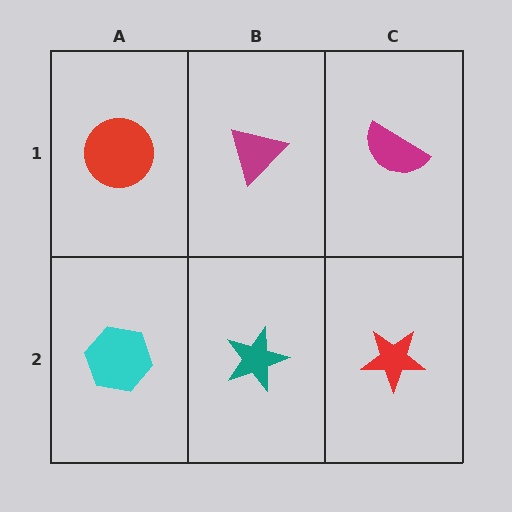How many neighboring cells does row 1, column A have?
2.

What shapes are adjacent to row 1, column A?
A cyan hexagon (row 2, column A), a magenta triangle (row 1, column B).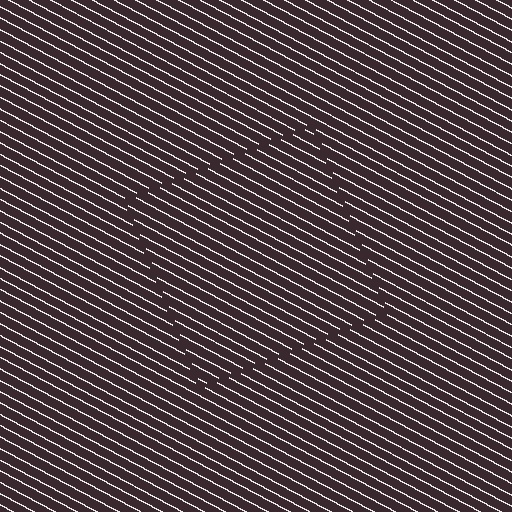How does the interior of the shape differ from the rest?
The interior of the shape contains the same grating, shifted by half a period — the contour is defined by the phase discontinuity where line-ends from the inner and outer gratings abut.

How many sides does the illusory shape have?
4 sides — the line-ends trace a square.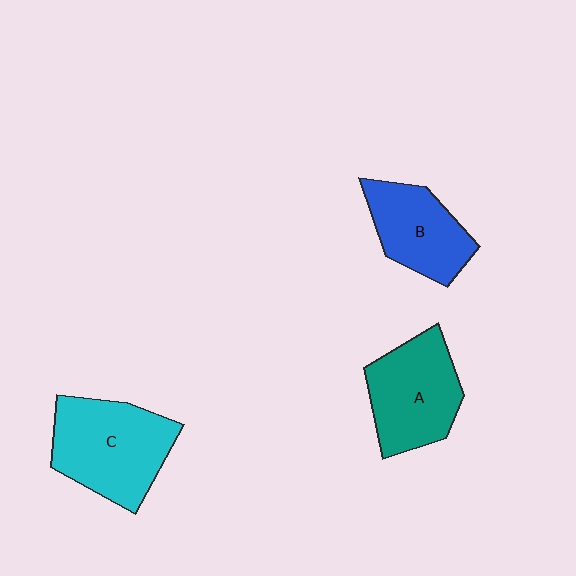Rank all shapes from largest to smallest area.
From largest to smallest: C (cyan), A (teal), B (blue).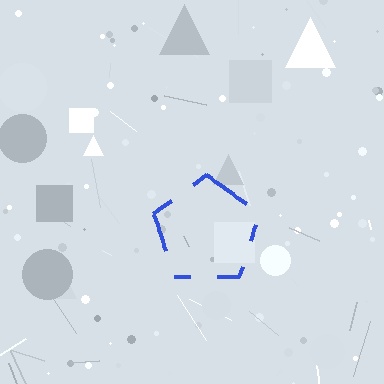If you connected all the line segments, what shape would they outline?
They would outline a pentagon.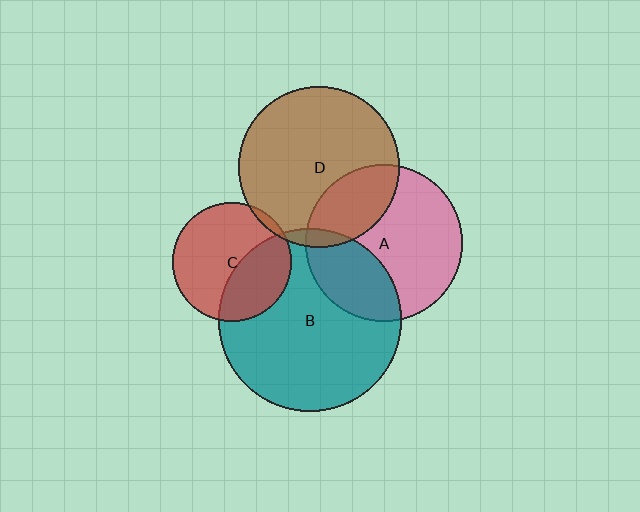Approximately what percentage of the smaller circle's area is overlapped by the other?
Approximately 5%.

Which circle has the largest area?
Circle B (teal).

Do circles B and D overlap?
Yes.